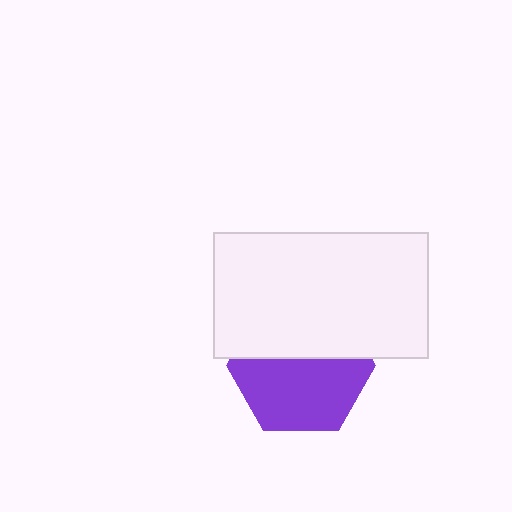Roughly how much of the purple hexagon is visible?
About half of it is visible (roughly 57%).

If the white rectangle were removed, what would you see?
You would see the complete purple hexagon.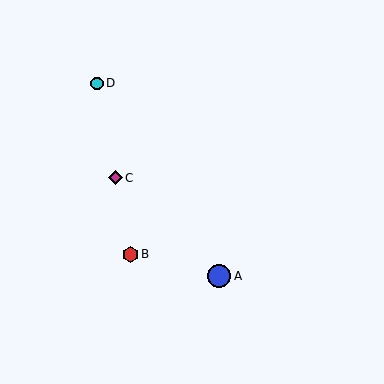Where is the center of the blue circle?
The center of the blue circle is at (219, 276).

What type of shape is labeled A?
Shape A is a blue circle.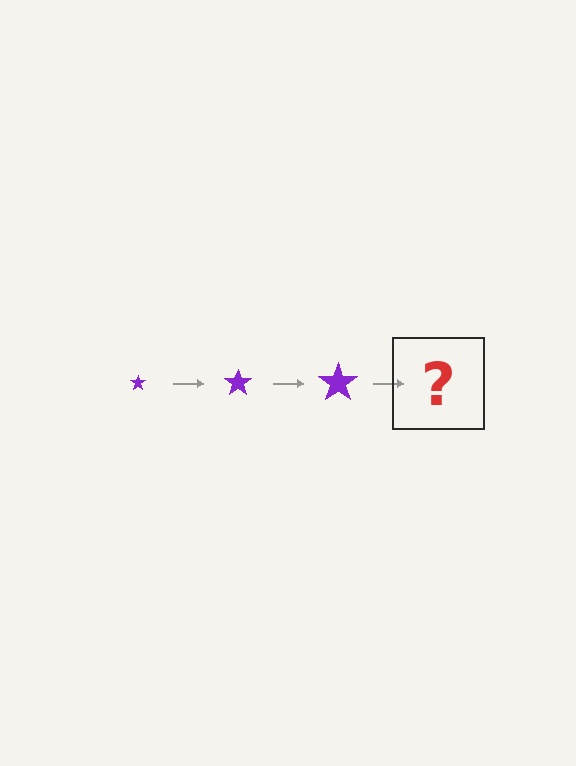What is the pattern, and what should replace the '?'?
The pattern is that the star gets progressively larger each step. The '?' should be a purple star, larger than the previous one.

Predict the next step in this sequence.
The next step is a purple star, larger than the previous one.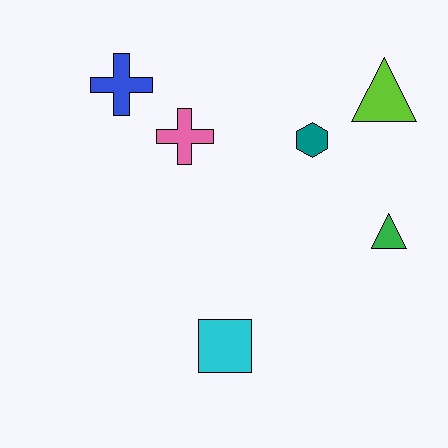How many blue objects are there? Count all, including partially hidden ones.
There is 1 blue object.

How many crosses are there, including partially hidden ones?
There are 2 crosses.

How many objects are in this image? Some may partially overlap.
There are 6 objects.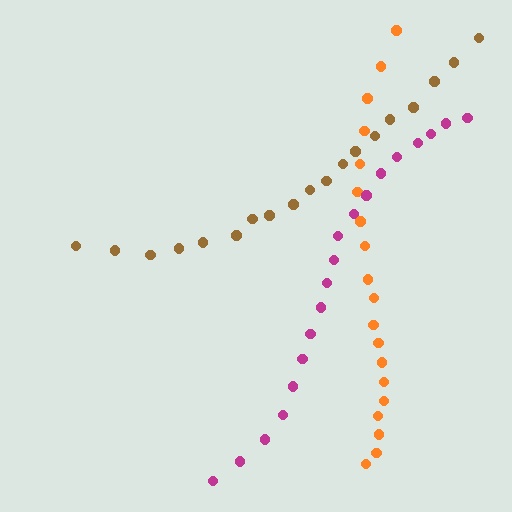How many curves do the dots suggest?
There are 3 distinct paths.